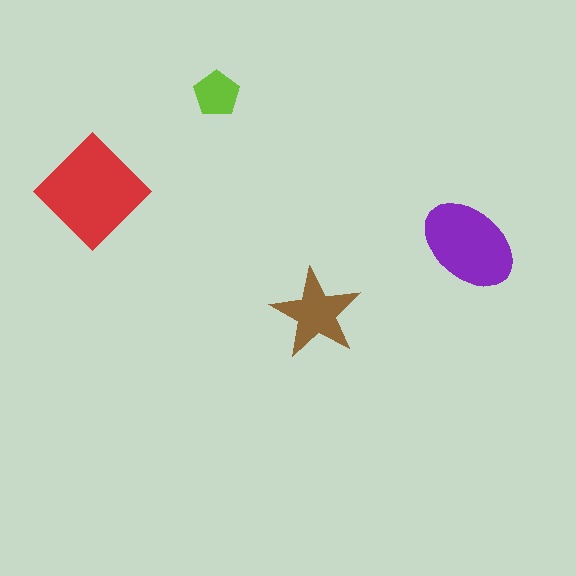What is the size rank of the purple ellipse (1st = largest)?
2nd.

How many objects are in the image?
There are 4 objects in the image.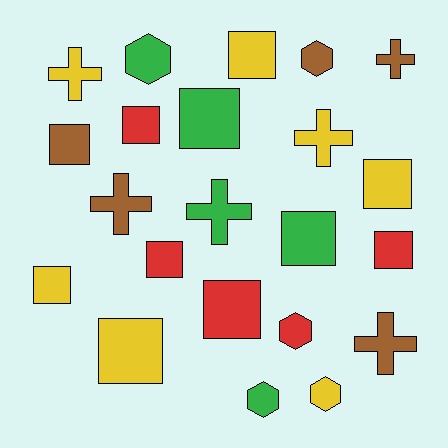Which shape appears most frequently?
Square, with 11 objects.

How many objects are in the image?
There are 22 objects.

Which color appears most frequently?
Yellow, with 7 objects.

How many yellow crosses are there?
There are 2 yellow crosses.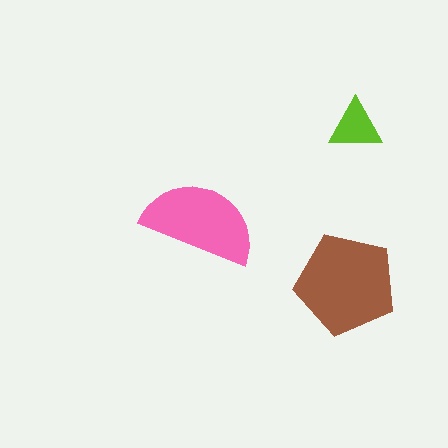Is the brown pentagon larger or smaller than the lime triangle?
Larger.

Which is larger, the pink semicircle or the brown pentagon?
The brown pentagon.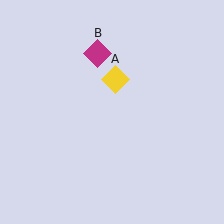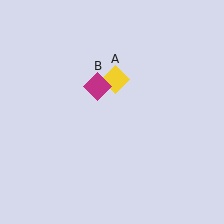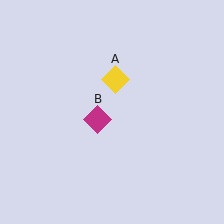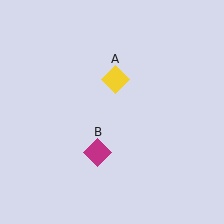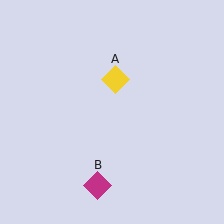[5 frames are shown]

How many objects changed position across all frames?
1 object changed position: magenta diamond (object B).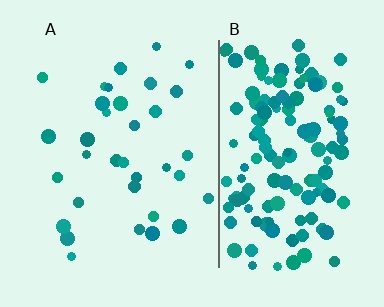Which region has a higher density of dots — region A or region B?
B (the right).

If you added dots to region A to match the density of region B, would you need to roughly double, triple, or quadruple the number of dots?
Approximately quadruple.